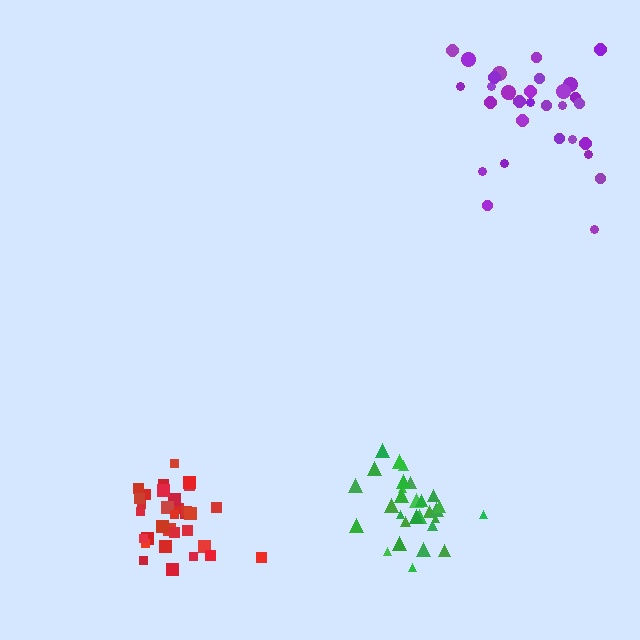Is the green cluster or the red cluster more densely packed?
Red.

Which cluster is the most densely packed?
Red.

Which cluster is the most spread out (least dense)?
Purple.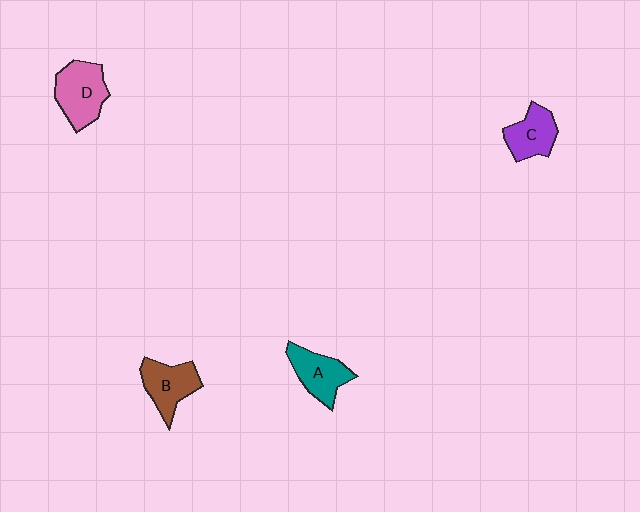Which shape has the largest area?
Shape D (pink).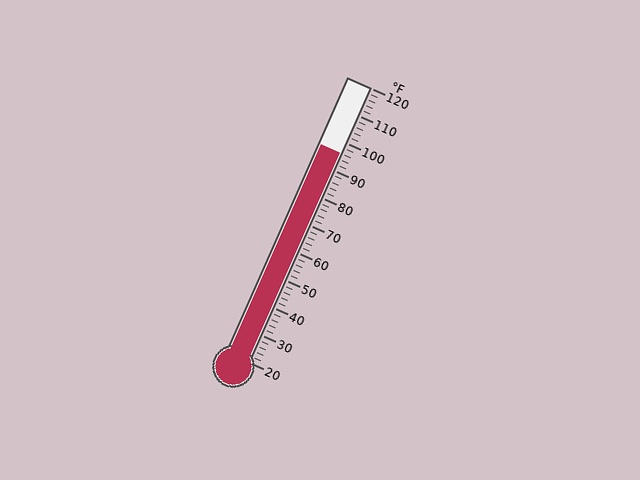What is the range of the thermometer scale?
The thermometer scale ranges from 20°F to 120°F.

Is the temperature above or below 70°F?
The temperature is above 70°F.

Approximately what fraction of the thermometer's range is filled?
The thermometer is filled to approximately 75% of its range.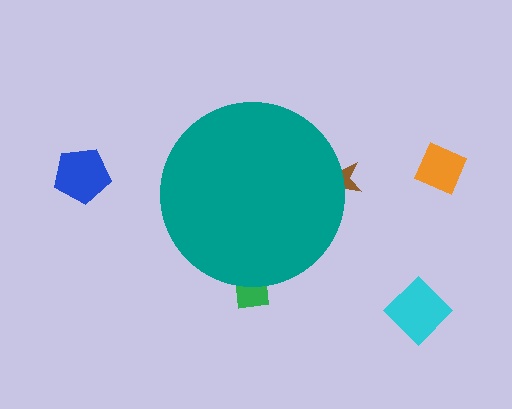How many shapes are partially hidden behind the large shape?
2 shapes are partially hidden.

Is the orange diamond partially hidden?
No, the orange diamond is fully visible.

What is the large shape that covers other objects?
A teal circle.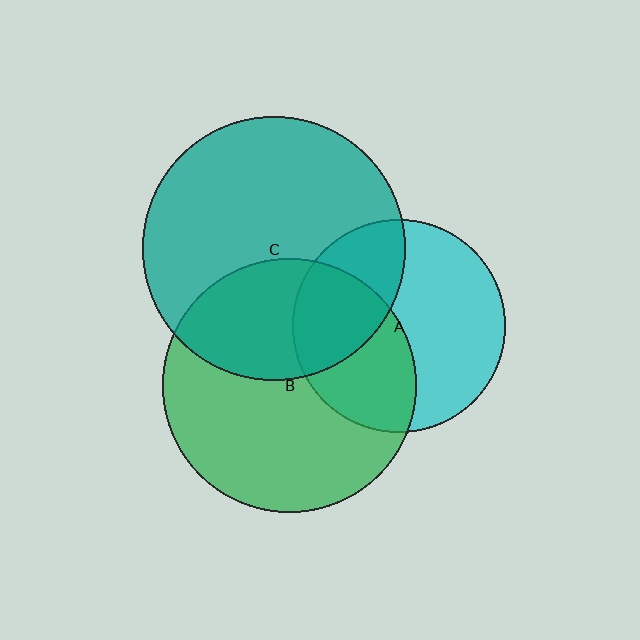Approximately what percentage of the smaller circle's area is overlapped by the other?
Approximately 35%.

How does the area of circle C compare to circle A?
Approximately 1.5 times.